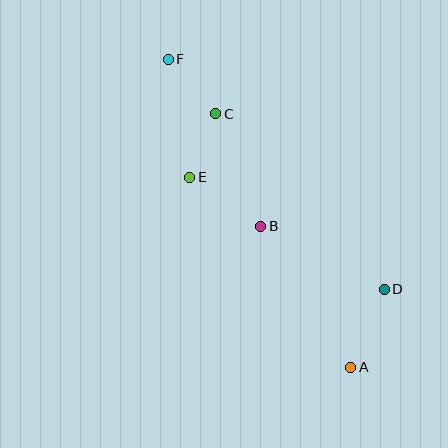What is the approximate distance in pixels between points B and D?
The distance between B and D is approximately 139 pixels.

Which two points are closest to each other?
Points C and E are closest to each other.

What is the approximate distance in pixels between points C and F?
The distance between C and F is approximately 72 pixels.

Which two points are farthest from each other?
Points A and F are farthest from each other.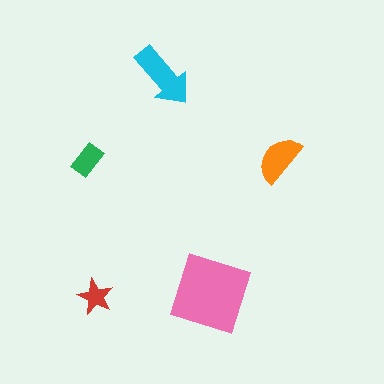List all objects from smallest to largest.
The red star, the green rectangle, the orange semicircle, the cyan arrow, the pink diamond.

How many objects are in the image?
There are 5 objects in the image.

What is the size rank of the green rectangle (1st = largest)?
4th.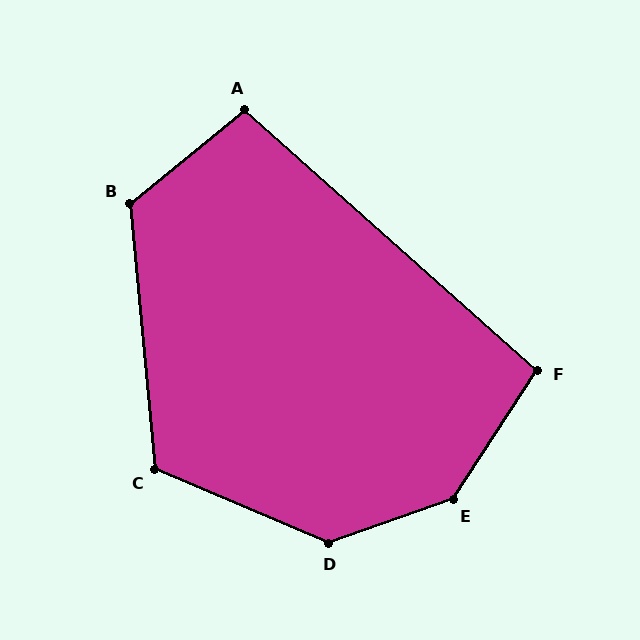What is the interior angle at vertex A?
Approximately 99 degrees (obtuse).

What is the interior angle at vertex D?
Approximately 138 degrees (obtuse).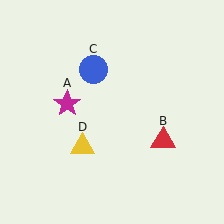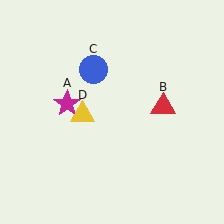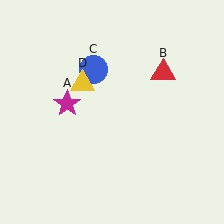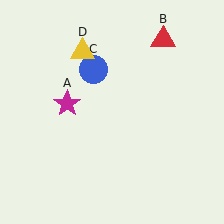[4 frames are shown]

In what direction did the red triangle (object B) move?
The red triangle (object B) moved up.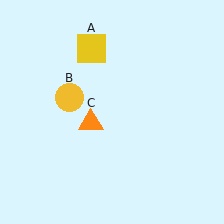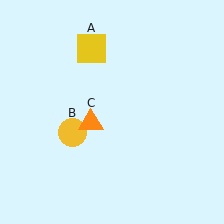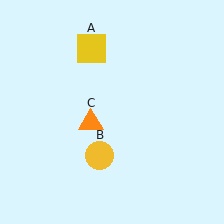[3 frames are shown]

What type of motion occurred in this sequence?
The yellow circle (object B) rotated counterclockwise around the center of the scene.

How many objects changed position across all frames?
1 object changed position: yellow circle (object B).